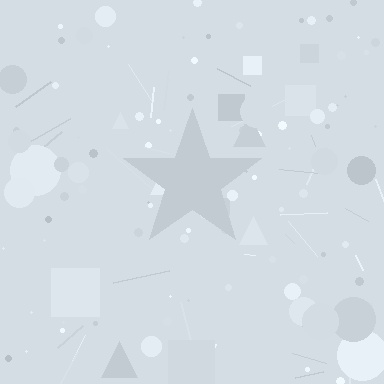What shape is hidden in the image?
A star is hidden in the image.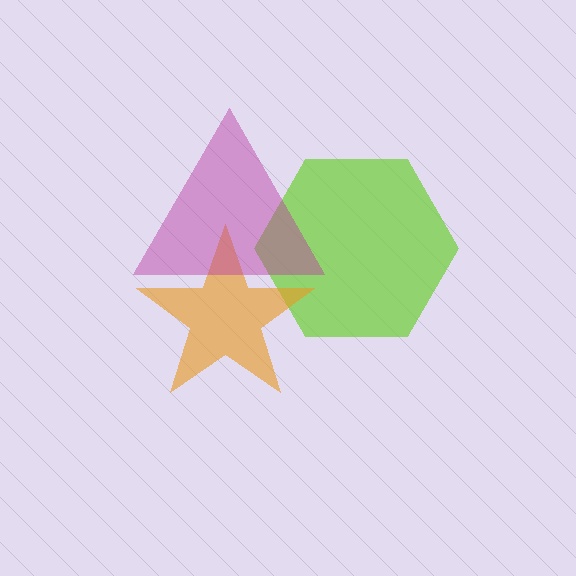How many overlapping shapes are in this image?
There are 3 overlapping shapes in the image.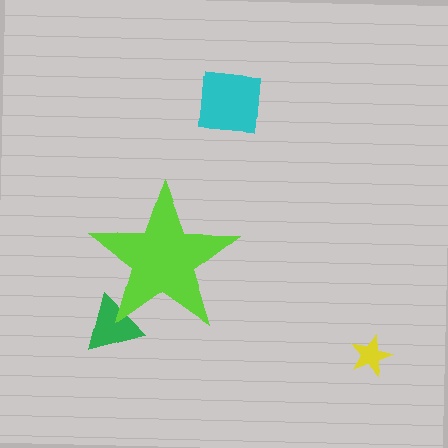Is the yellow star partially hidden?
No, the yellow star is fully visible.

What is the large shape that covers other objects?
A lime star.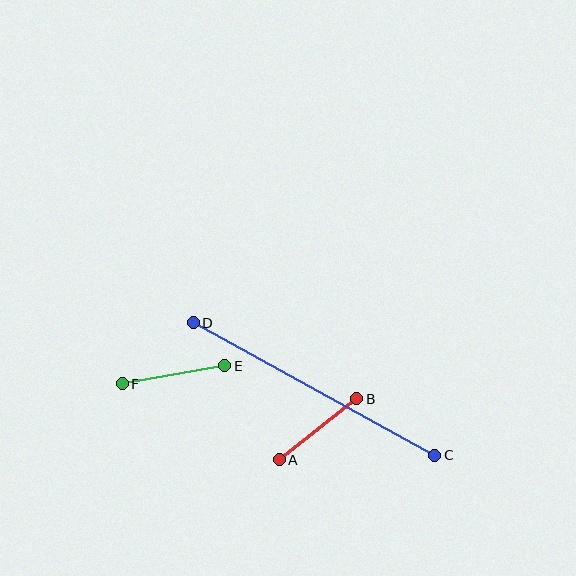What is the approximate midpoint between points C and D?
The midpoint is at approximately (314, 389) pixels.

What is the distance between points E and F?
The distance is approximately 104 pixels.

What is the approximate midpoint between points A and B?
The midpoint is at approximately (318, 429) pixels.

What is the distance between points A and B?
The distance is approximately 99 pixels.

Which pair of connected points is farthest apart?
Points C and D are farthest apart.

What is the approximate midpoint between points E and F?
The midpoint is at approximately (173, 375) pixels.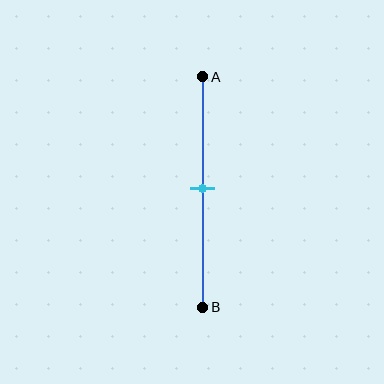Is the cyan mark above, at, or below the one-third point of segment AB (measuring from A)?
The cyan mark is below the one-third point of segment AB.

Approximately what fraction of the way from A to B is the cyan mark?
The cyan mark is approximately 50% of the way from A to B.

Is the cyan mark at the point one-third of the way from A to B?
No, the mark is at about 50% from A, not at the 33% one-third point.